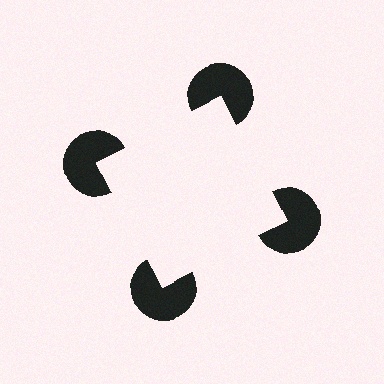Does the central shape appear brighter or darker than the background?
It typically appears slightly brighter than the background, even though no actual brightness change is drawn.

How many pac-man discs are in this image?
There are 4 — one at each vertex of the illusory square.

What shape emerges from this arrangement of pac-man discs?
An illusory square — its edges are inferred from the aligned wedge cuts in the pac-man discs, not physically drawn.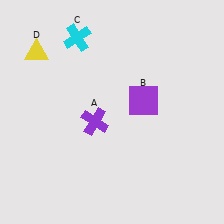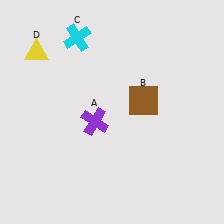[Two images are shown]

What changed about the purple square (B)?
In Image 1, B is purple. In Image 2, it changed to brown.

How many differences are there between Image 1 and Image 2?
There is 1 difference between the two images.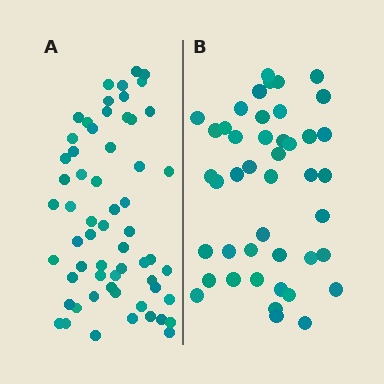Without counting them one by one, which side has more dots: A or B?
Region A (the left region) has more dots.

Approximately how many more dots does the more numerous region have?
Region A has approximately 15 more dots than region B.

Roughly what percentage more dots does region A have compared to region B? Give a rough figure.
About 35% more.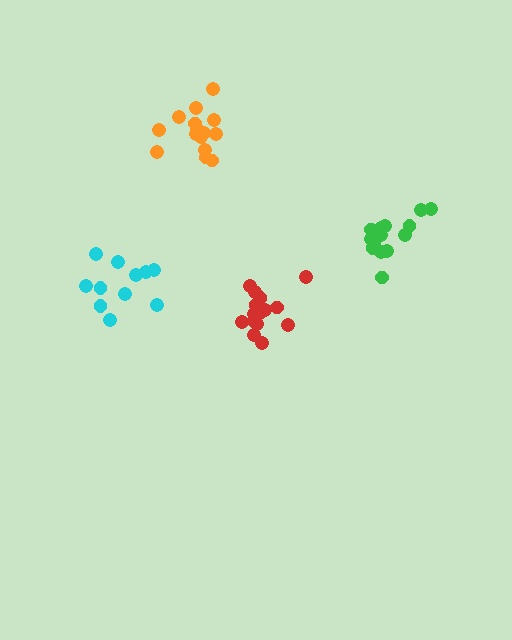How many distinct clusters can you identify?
There are 4 distinct clusters.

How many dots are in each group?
Group 1: 15 dots, Group 2: 15 dots, Group 3: 14 dots, Group 4: 11 dots (55 total).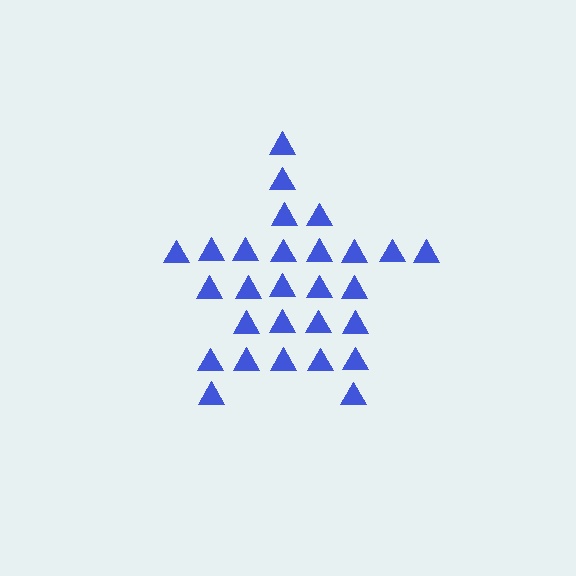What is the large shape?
The large shape is a star.